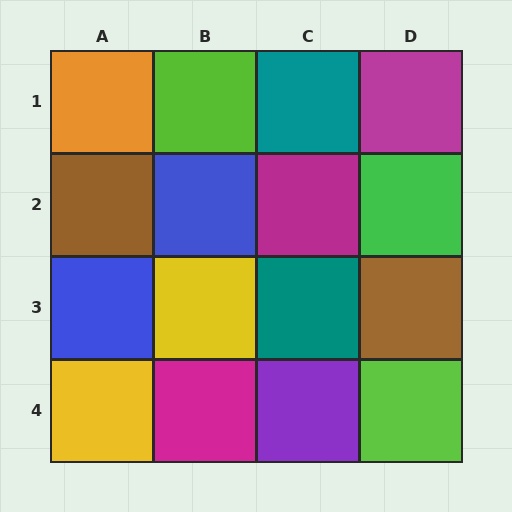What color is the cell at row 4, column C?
Purple.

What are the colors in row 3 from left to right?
Blue, yellow, teal, brown.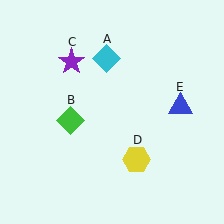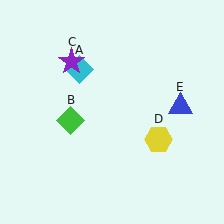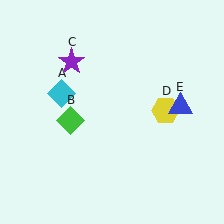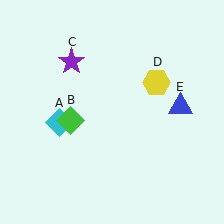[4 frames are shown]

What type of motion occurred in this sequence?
The cyan diamond (object A), yellow hexagon (object D) rotated counterclockwise around the center of the scene.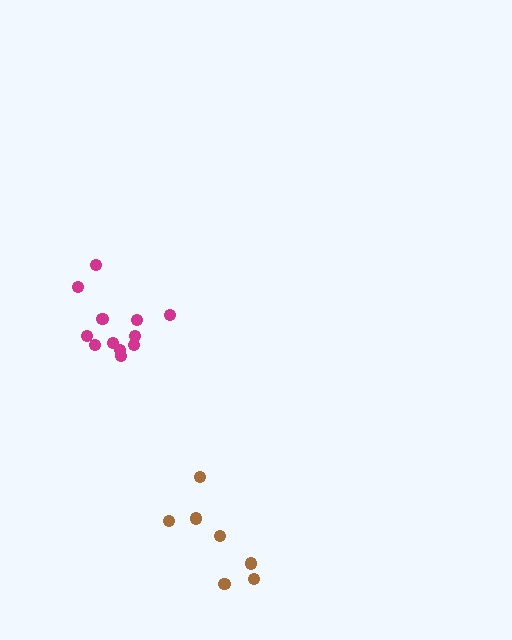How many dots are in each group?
Group 1: 7 dots, Group 2: 12 dots (19 total).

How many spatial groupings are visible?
There are 2 spatial groupings.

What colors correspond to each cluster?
The clusters are colored: brown, magenta.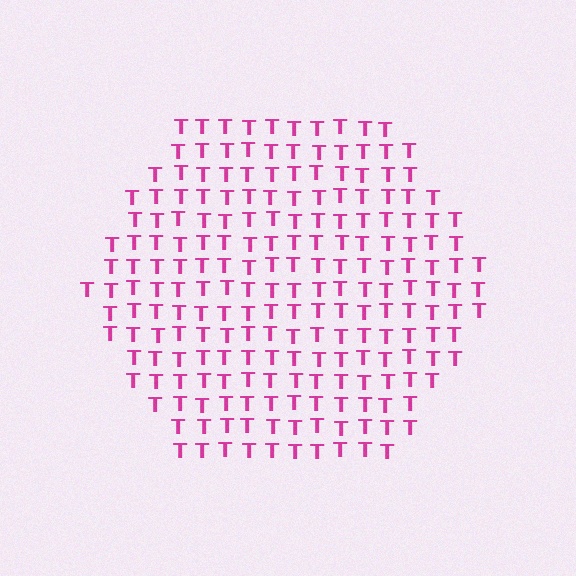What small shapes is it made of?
It is made of small letter T's.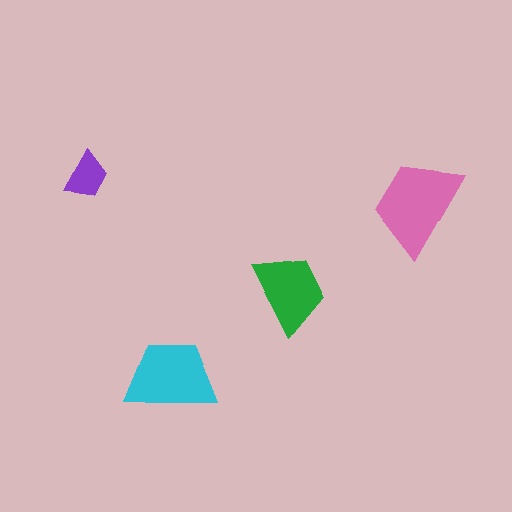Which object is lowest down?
The cyan trapezoid is bottommost.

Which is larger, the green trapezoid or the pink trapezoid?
The pink one.